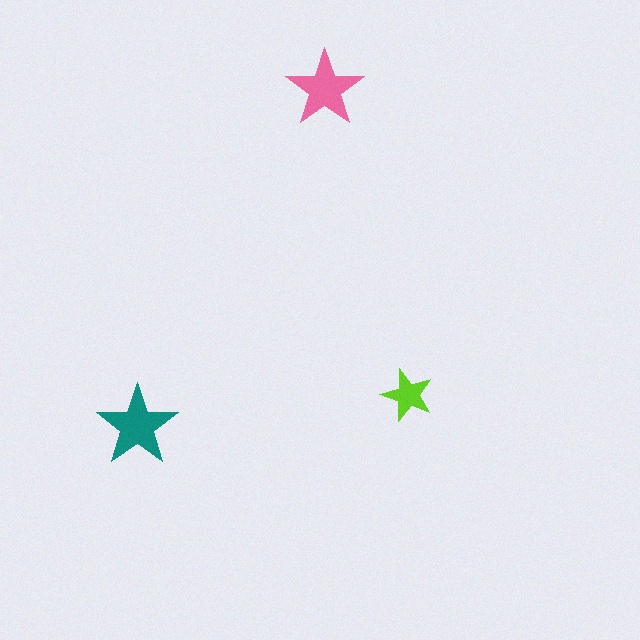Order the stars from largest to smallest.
the teal one, the pink one, the lime one.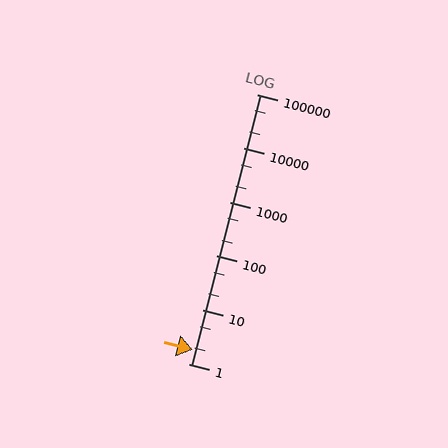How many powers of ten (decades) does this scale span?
The scale spans 5 decades, from 1 to 100000.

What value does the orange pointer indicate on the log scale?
The pointer indicates approximately 1.8.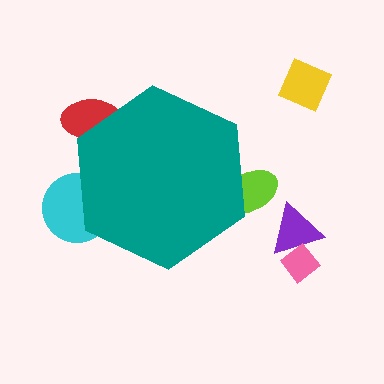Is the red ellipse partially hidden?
Yes, the red ellipse is partially hidden behind the teal hexagon.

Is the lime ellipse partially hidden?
Yes, the lime ellipse is partially hidden behind the teal hexagon.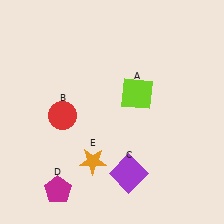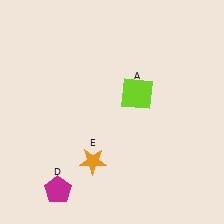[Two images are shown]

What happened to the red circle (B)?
The red circle (B) was removed in Image 2. It was in the bottom-left area of Image 1.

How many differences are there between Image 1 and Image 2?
There are 2 differences between the two images.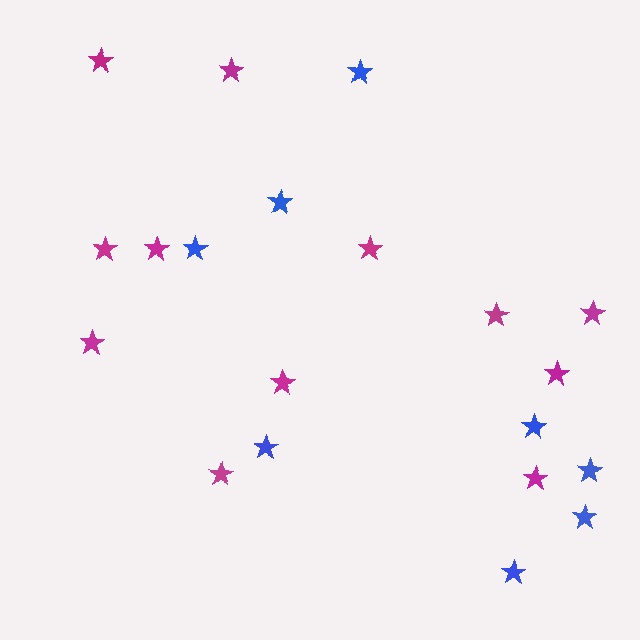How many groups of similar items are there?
There are 2 groups: one group of blue stars (8) and one group of magenta stars (12).